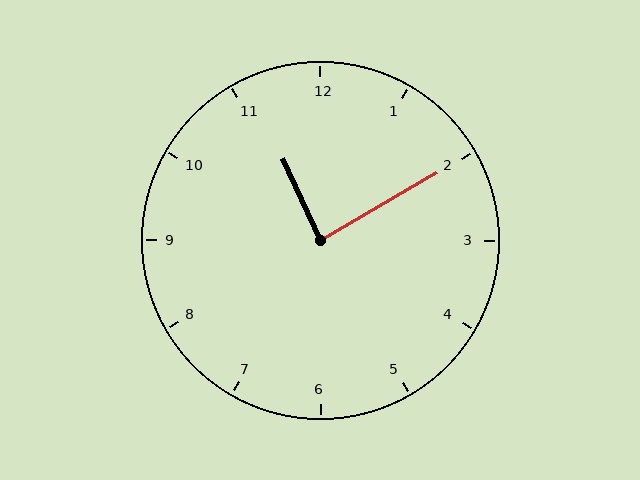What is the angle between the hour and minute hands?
Approximately 85 degrees.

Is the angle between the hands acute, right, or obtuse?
It is right.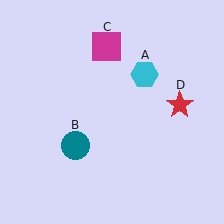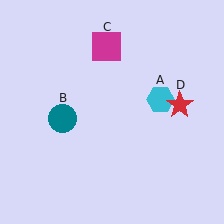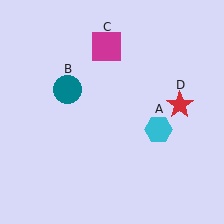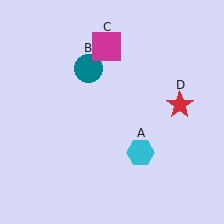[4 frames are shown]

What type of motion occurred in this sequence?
The cyan hexagon (object A), teal circle (object B) rotated clockwise around the center of the scene.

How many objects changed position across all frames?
2 objects changed position: cyan hexagon (object A), teal circle (object B).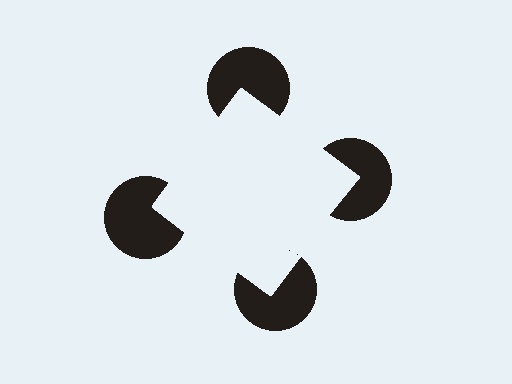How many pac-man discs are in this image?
There are 4 — one at each vertex of the illusory square.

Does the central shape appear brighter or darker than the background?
It typically appears slightly brighter than the background, even though no actual brightness change is drawn.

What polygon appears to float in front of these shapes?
An illusory square — its edges are inferred from the aligned wedge cuts in the pac-man discs, not physically drawn.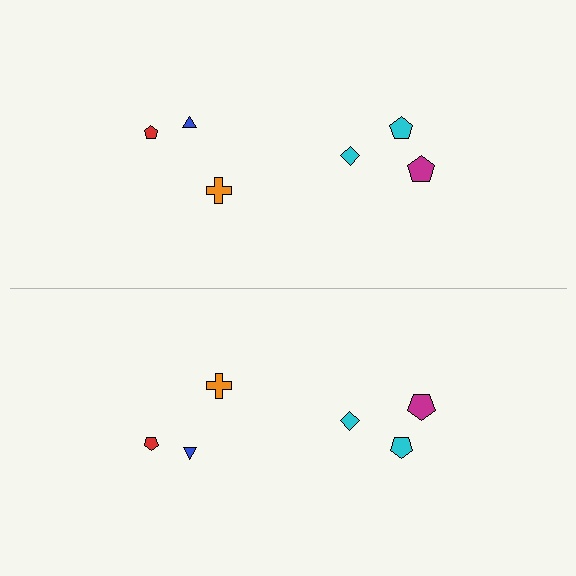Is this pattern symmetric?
Yes, this pattern has bilateral (reflection) symmetry.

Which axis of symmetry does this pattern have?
The pattern has a horizontal axis of symmetry running through the center of the image.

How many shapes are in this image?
There are 12 shapes in this image.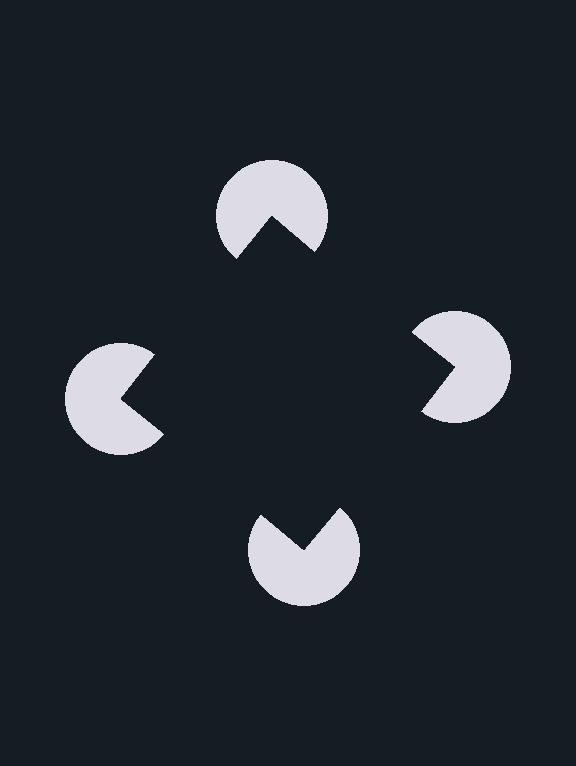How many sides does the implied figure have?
4 sides.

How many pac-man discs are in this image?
There are 4 — one at each vertex of the illusory square.